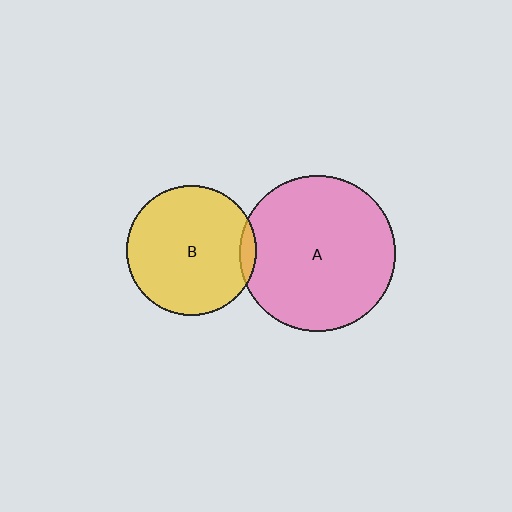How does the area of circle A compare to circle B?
Approximately 1.4 times.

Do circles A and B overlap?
Yes.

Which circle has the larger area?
Circle A (pink).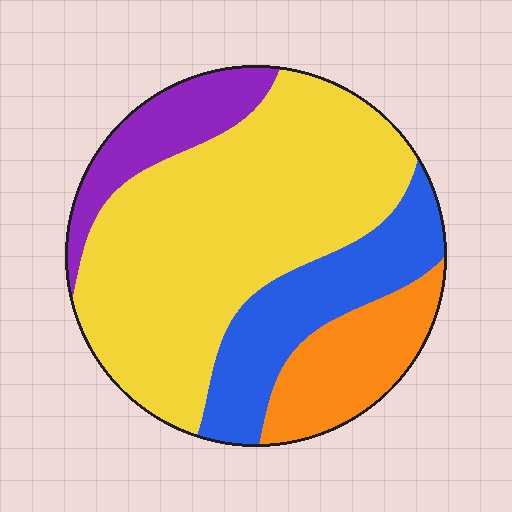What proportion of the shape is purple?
Purple covers 12% of the shape.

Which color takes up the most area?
Yellow, at roughly 55%.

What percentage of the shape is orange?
Orange covers roughly 15% of the shape.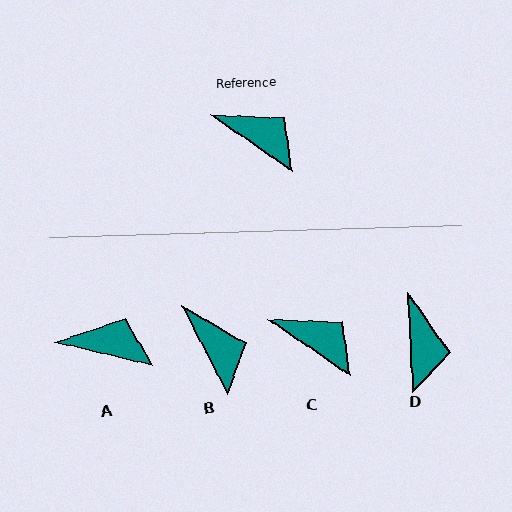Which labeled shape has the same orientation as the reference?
C.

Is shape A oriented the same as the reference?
No, it is off by about 21 degrees.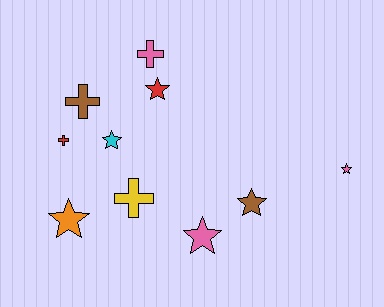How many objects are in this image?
There are 10 objects.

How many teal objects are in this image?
There are no teal objects.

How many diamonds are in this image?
There are no diamonds.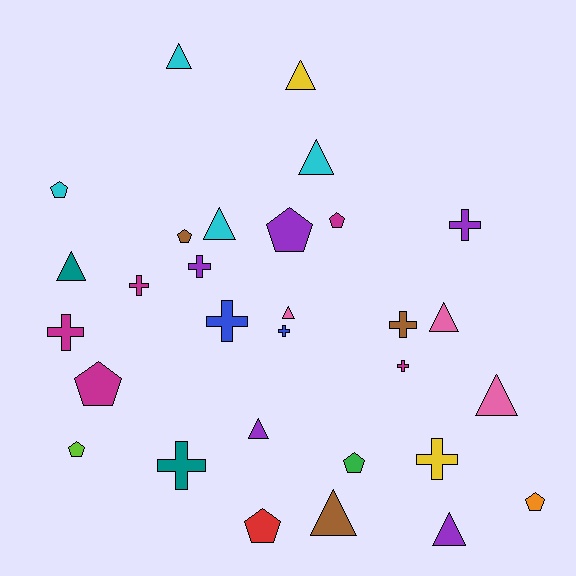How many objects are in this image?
There are 30 objects.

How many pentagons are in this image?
There are 9 pentagons.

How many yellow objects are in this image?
There are 2 yellow objects.